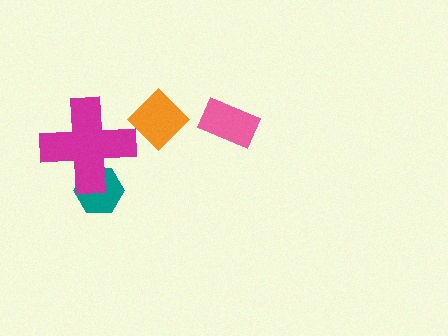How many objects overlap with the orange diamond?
0 objects overlap with the orange diamond.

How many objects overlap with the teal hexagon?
1 object overlaps with the teal hexagon.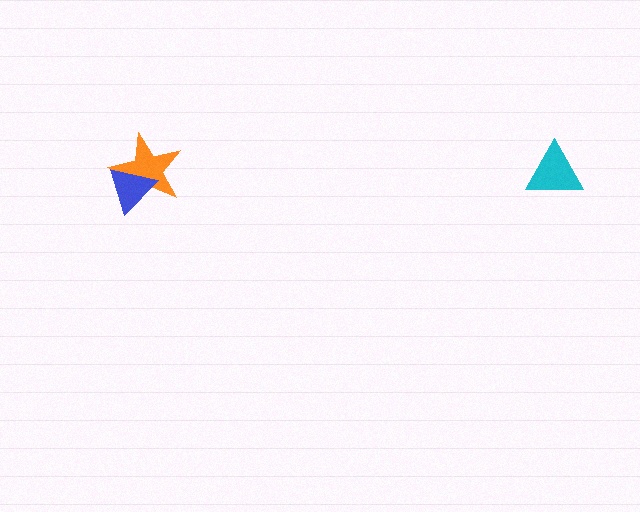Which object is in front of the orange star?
The blue triangle is in front of the orange star.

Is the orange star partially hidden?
Yes, it is partially covered by another shape.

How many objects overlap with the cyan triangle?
0 objects overlap with the cyan triangle.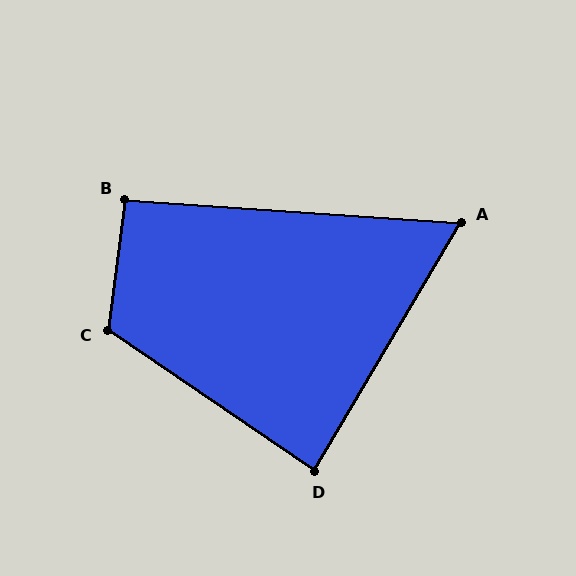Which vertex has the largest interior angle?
C, at approximately 117 degrees.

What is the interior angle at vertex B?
Approximately 94 degrees (approximately right).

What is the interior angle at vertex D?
Approximately 86 degrees (approximately right).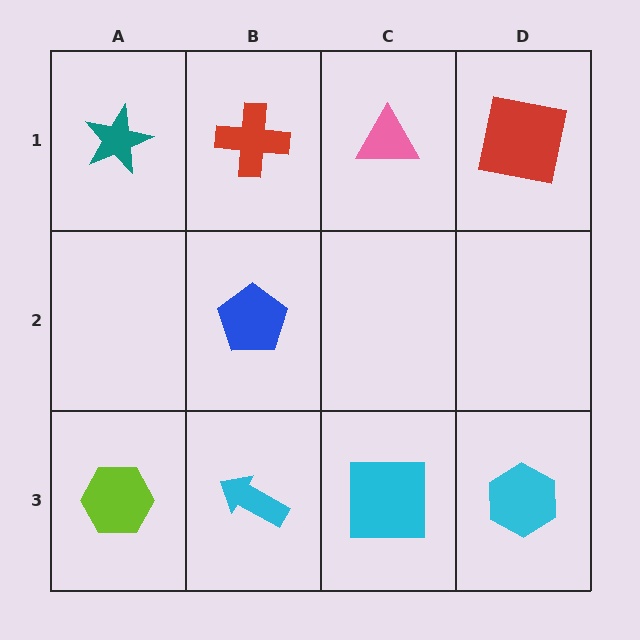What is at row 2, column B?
A blue pentagon.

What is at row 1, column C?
A pink triangle.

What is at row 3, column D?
A cyan hexagon.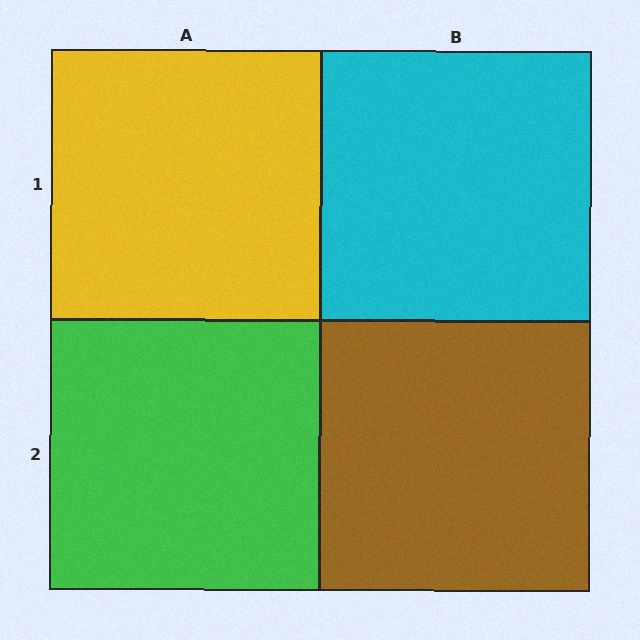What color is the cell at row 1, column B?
Cyan.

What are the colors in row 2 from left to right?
Green, brown.